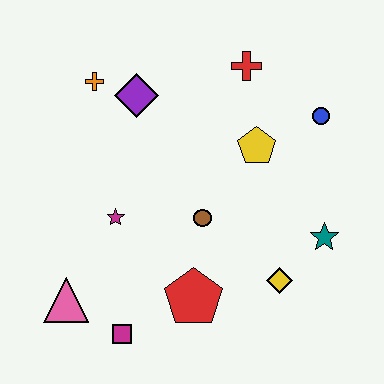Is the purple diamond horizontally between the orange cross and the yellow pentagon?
Yes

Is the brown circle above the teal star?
Yes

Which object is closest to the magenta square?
The pink triangle is closest to the magenta square.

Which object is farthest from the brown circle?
The orange cross is farthest from the brown circle.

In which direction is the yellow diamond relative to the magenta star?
The yellow diamond is to the right of the magenta star.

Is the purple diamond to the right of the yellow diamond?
No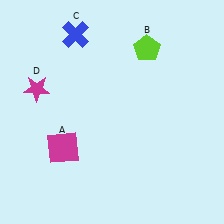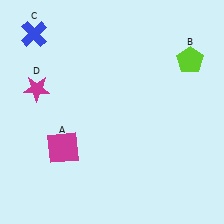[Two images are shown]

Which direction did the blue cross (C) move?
The blue cross (C) moved left.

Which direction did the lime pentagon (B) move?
The lime pentagon (B) moved right.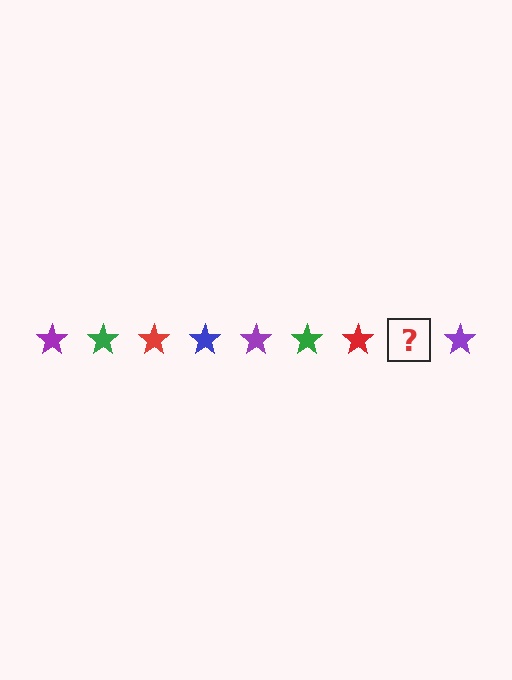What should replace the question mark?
The question mark should be replaced with a blue star.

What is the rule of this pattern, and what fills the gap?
The rule is that the pattern cycles through purple, green, red, blue stars. The gap should be filled with a blue star.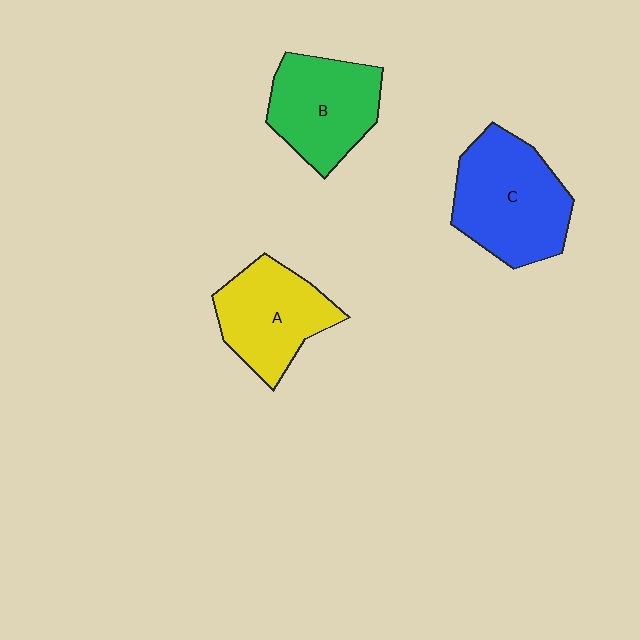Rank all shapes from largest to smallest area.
From largest to smallest: C (blue), B (green), A (yellow).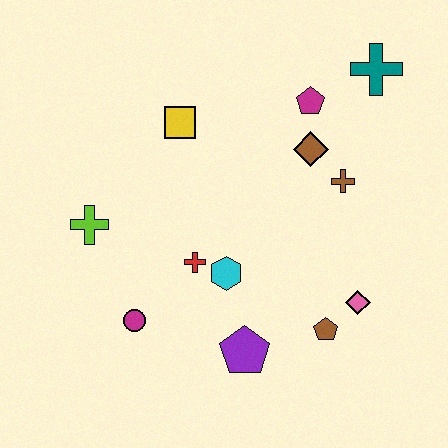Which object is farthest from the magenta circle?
The teal cross is farthest from the magenta circle.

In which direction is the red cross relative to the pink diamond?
The red cross is to the left of the pink diamond.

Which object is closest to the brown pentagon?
The pink diamond is closest to the brown pentagon.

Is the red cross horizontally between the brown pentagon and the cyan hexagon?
No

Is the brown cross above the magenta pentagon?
No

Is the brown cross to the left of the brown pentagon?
No